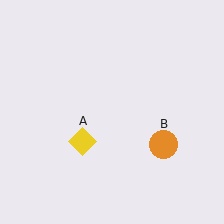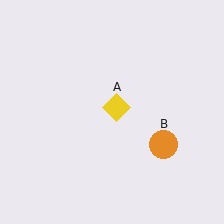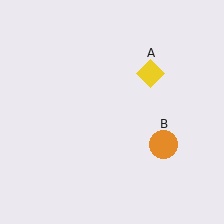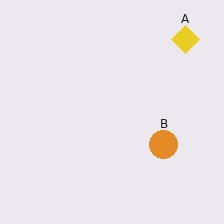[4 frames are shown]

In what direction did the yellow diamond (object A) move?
The yellow diamond (object A) moved up and to the right.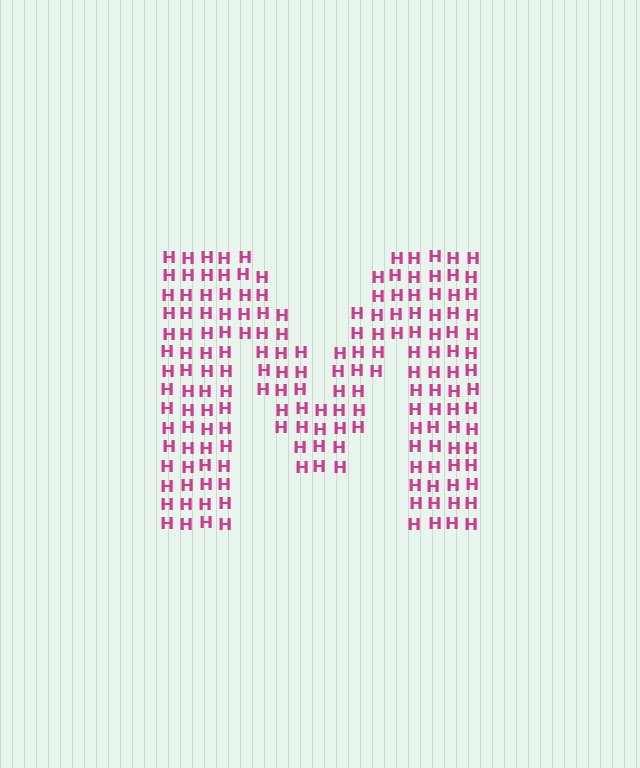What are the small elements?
The small elements are letter H's.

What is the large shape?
The large shape is the letter M.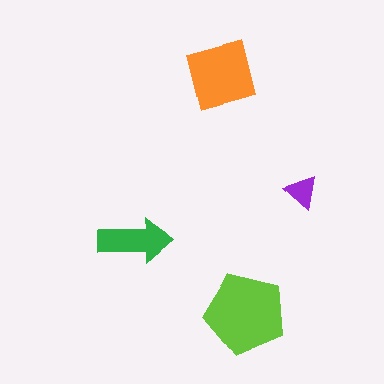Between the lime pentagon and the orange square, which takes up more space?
The lime pentagon.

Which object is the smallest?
The purple triangle.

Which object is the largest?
The lime pentagon.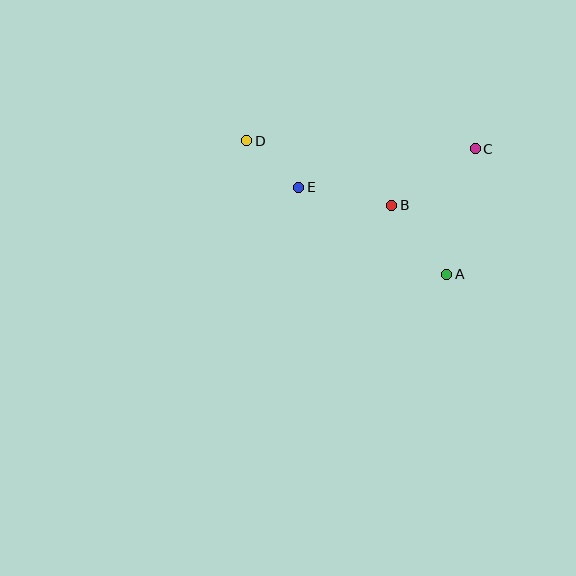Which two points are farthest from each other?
Points A and D are farthest from each other.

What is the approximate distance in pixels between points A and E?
The distance between A and E is approximately 171 pixels.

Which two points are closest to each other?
Points D and E are closest to each other.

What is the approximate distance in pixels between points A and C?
The distance between A and C is approximately 128 pixels.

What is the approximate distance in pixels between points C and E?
The distance between C and E is approximately 180 pixels.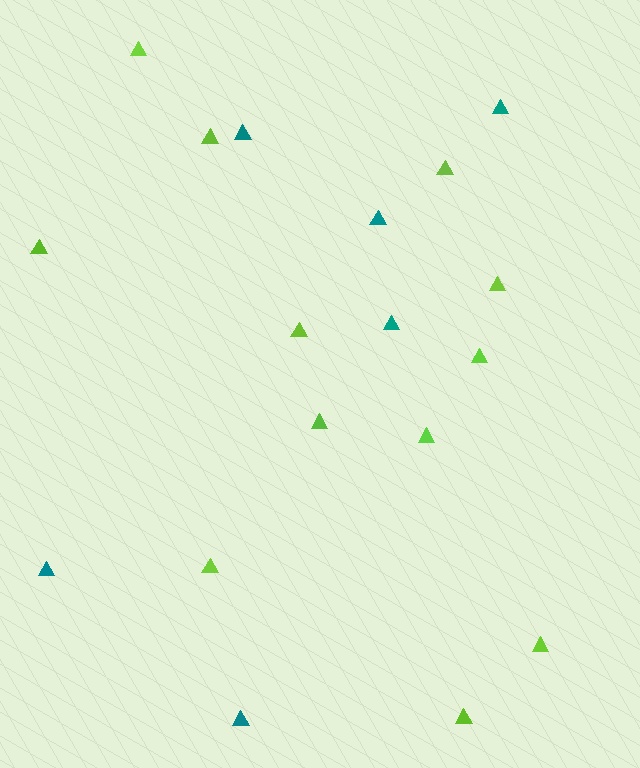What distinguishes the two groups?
There are 2 groups: one group of lime triangles (12) and one group of teal triangles (6).